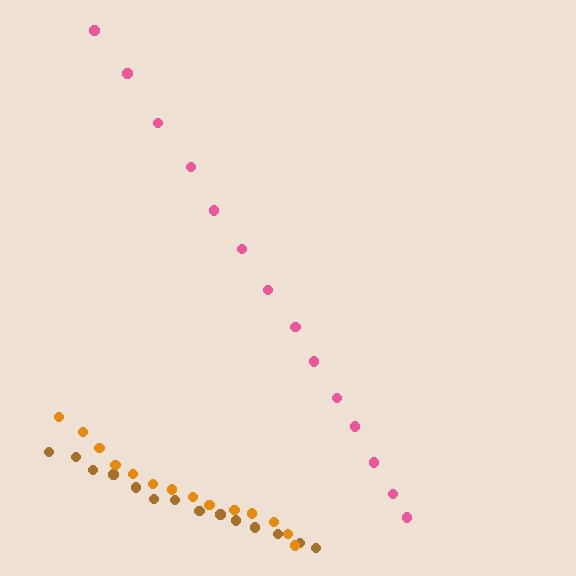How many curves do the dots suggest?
There are 3 distinct paths.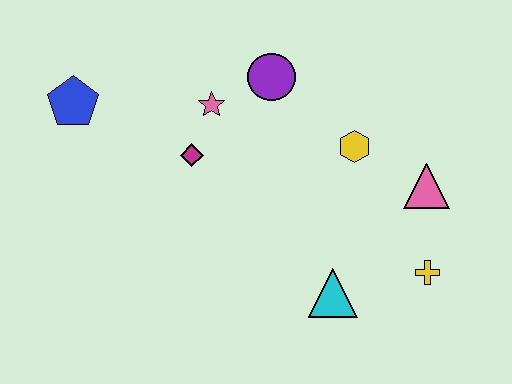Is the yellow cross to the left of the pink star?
No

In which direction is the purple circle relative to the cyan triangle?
The purple circle is above the cyan triangle.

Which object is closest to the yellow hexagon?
The pink triangle is closest to the yellow hexagon.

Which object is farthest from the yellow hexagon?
The blue pentagon is farthest from the yellow hexagon.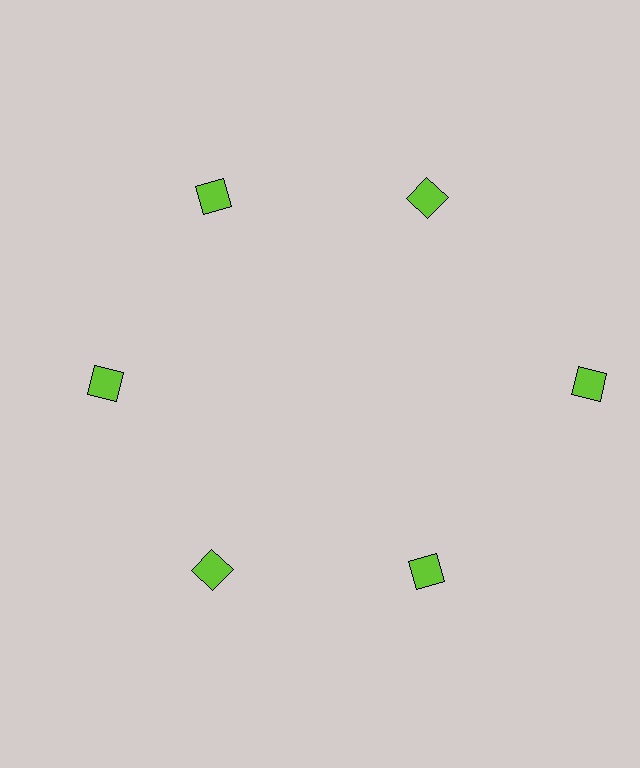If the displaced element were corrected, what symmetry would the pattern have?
It would have 6-fold rotational symmetry — the pattern would map onto itself every 60 degrees.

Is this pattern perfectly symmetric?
No. The 6 lime diamonds are arranged in a ring, but one element near the 3 o'clock position is pushed outward from the center, breaking the 6-fold rotational symmetry.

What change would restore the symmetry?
The symmetry would be restored by moving it inward, back onto the ring so that all 6 diamonds sit at equal angles and equal distance from the center.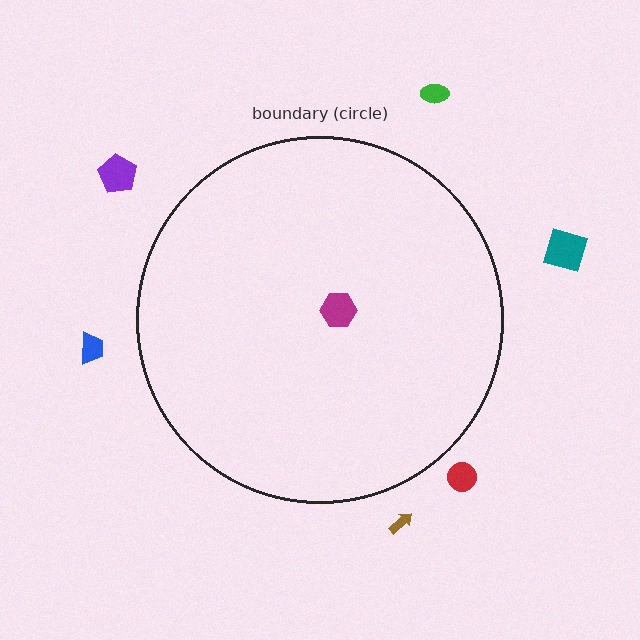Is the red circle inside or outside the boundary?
Outside.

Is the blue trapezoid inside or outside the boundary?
Outside.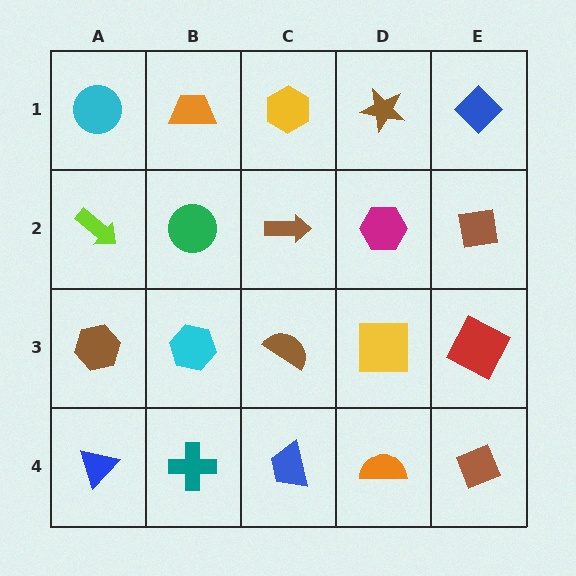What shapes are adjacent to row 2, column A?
A cyan circle (row 1, column A), a brown hexagon (row 3, column A), a green circle (row 2, column B).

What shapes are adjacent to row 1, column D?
A magenta hexagon (row 2, column D), a yellow hexagon (row 1, column C), a blue diamond (row 1, column E).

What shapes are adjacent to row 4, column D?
A yellow square (row 3, column D), a blue trapezoid (row 4, column C), a brown diamond (row 4, column E).